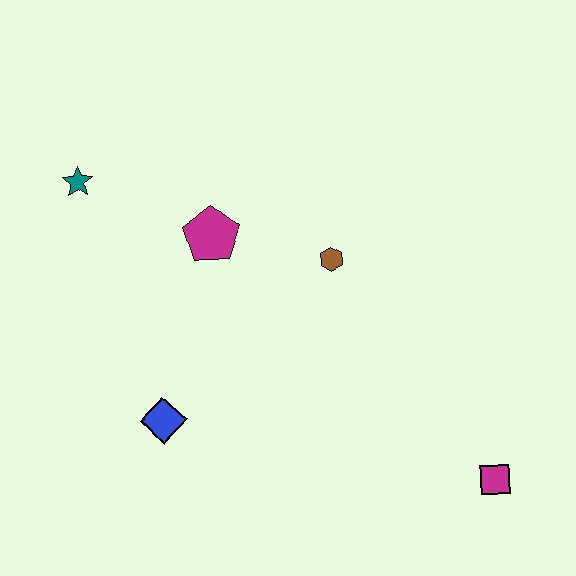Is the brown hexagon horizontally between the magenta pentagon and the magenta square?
Yes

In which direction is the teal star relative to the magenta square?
The teal star is to the left of the magenta square.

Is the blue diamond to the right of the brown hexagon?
No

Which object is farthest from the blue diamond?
The magenta square is farthest from the blue diamond.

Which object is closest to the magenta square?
The brown hexagon is closest to the magenta square.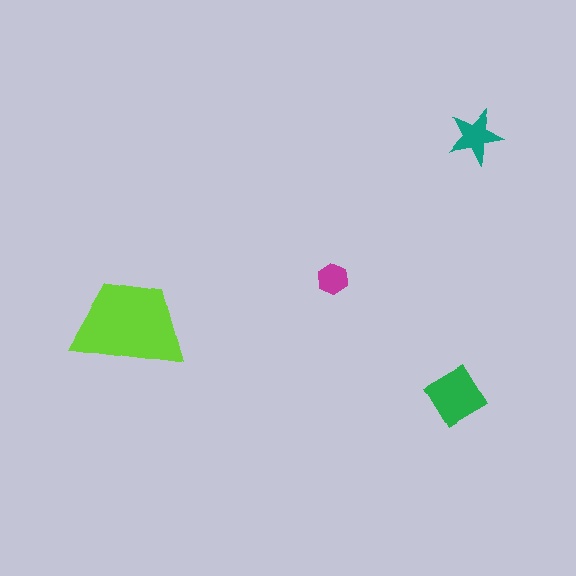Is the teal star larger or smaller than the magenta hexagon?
Larger.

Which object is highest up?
The teal star is topmost.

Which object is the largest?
The lime trapezoid.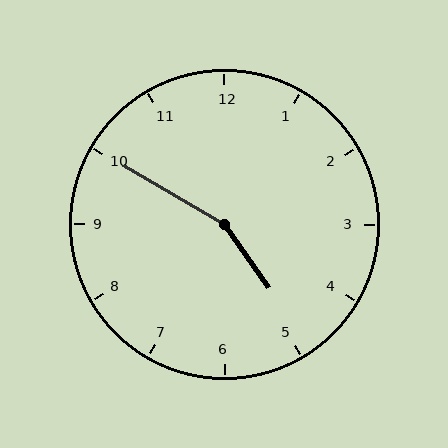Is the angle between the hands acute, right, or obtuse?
It is obtuse.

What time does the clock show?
4:50.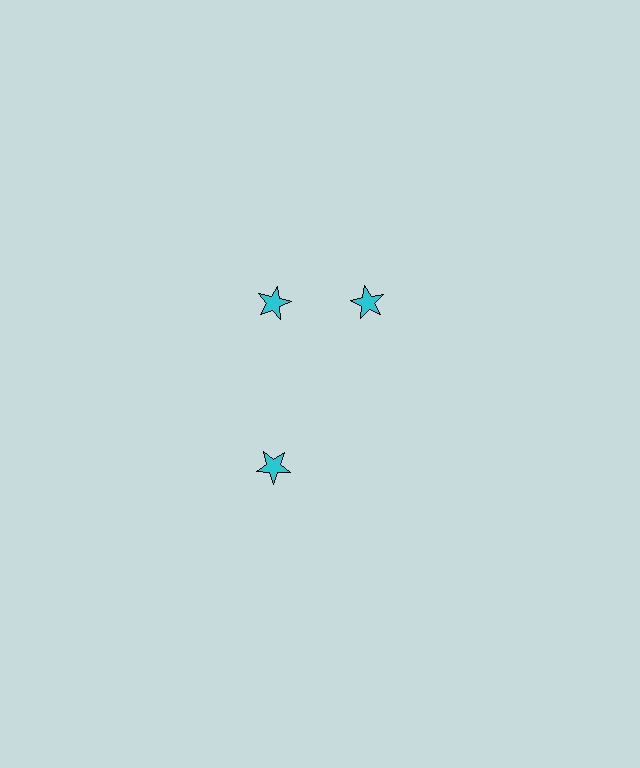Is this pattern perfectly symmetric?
No. The 3 cyan stars are arranged in a ring, but one element near the 3 o'clock position is rotated out of alignment along the ring, breaking the 3-fold rotational symmetry.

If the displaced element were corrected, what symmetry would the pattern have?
It would have 3-fold rotational symmetry — the pattern would map onto itself every 120 degrees.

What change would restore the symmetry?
The symmetry would be restored by rotating it back into even spacing with its neighbors so that all 3 stars sit at equal angles and equal distance from the center.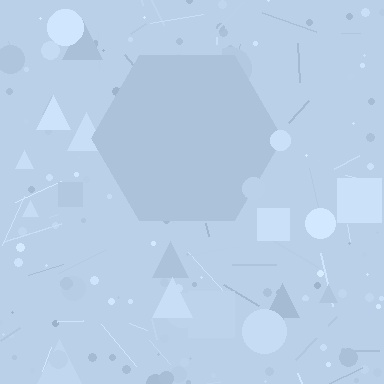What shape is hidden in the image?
A hexagon is hidden in the image.